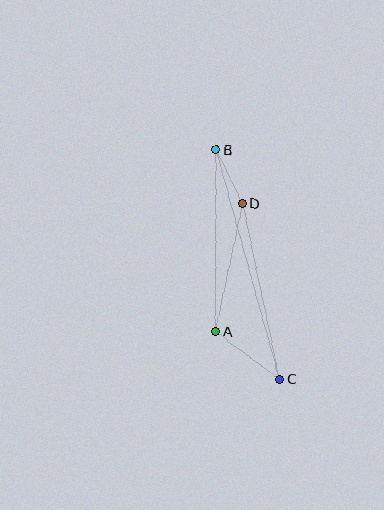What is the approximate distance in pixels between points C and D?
The distance between C and D is approximately 179 pixels.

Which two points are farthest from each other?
Points B and C are farthest from each other.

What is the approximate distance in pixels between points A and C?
The distance between A and C is approximately 79 pixels.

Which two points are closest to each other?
Points B and D are closest to each other.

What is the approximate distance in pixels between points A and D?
The distance between A and D is approximately 131 pixels.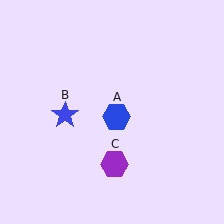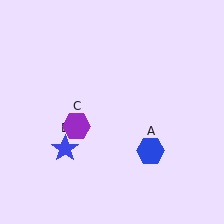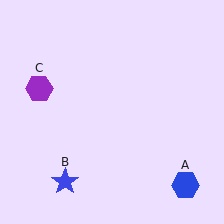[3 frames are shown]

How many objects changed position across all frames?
3 objects changed position: blue hexagon (object A), blue star (object B), purple hexagon (object C).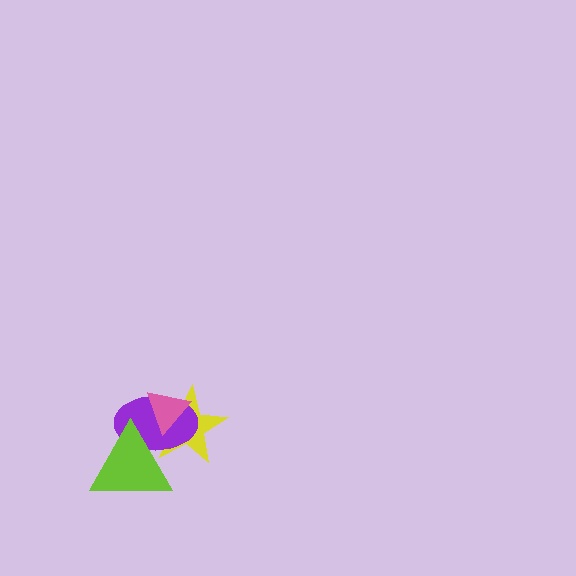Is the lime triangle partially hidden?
No, no other shape covers it.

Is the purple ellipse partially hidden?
Yes, it is partially covered by another shape.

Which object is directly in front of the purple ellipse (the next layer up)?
The pink triangle is directly in front of the purple ellipse.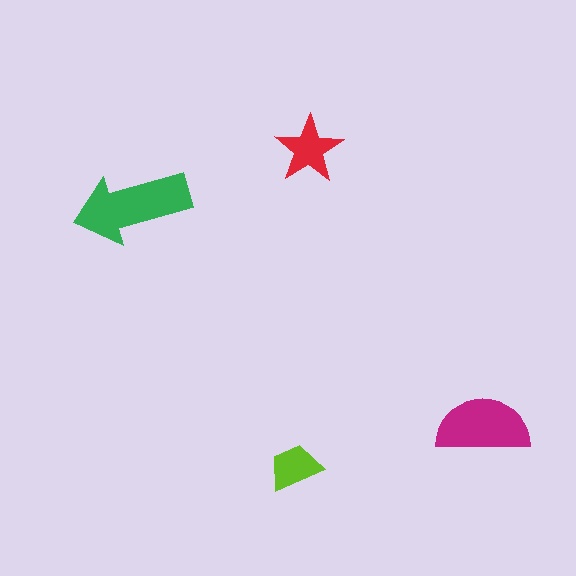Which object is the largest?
The green arrow.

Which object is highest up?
The red star is topmost.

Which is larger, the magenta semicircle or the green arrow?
The green arrow.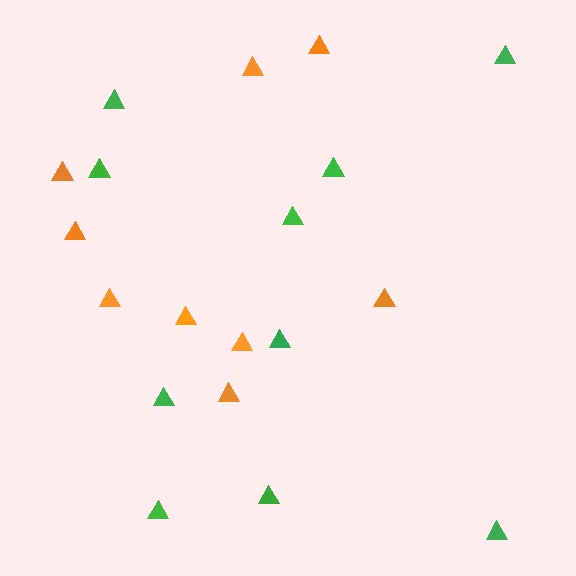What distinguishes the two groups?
There are 2 groups: one group of green triangles (10) and one group of orange triangles (9).